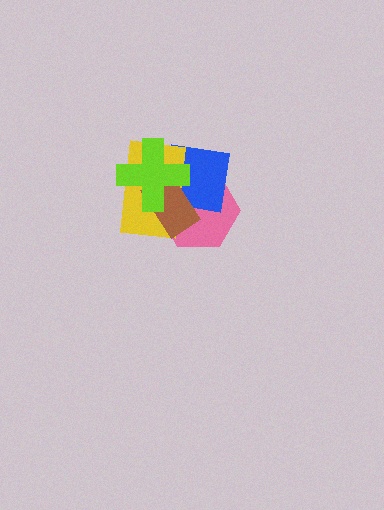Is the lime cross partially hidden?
No, no other shape covers it.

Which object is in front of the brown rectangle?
The lime cross is in front of the brown rectangle.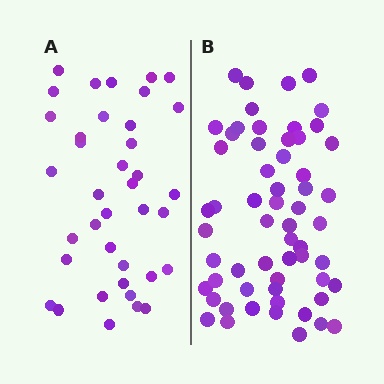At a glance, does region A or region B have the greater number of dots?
Region B (the right region) has more dots.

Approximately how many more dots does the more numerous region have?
Region B has approximately 20 more dots than region A.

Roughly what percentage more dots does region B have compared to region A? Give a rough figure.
About 55% more.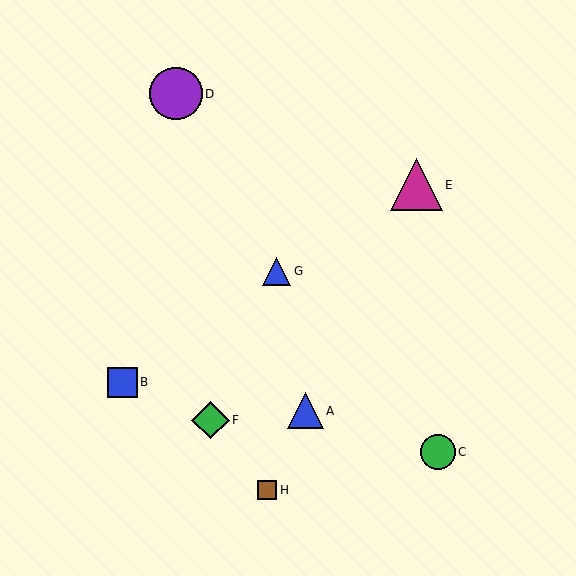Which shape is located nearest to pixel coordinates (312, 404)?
The blue triangle (labeled A) at (306, 411) is nearest to that location.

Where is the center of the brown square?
The center of the brown square is at (267, 490).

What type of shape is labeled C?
Shape C is a green circle.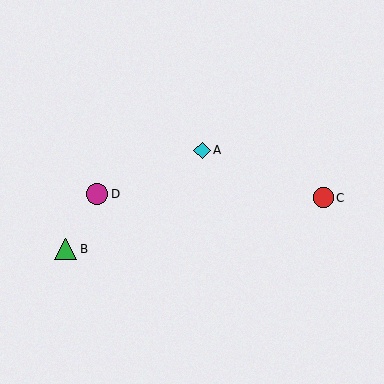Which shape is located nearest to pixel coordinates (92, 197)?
The magenta circle (labeled D) at (97, 194) is nearest to that location.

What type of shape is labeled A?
Shape A is a cyan diamond.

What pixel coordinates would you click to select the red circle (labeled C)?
Click at (323, 198) to select the red circle C.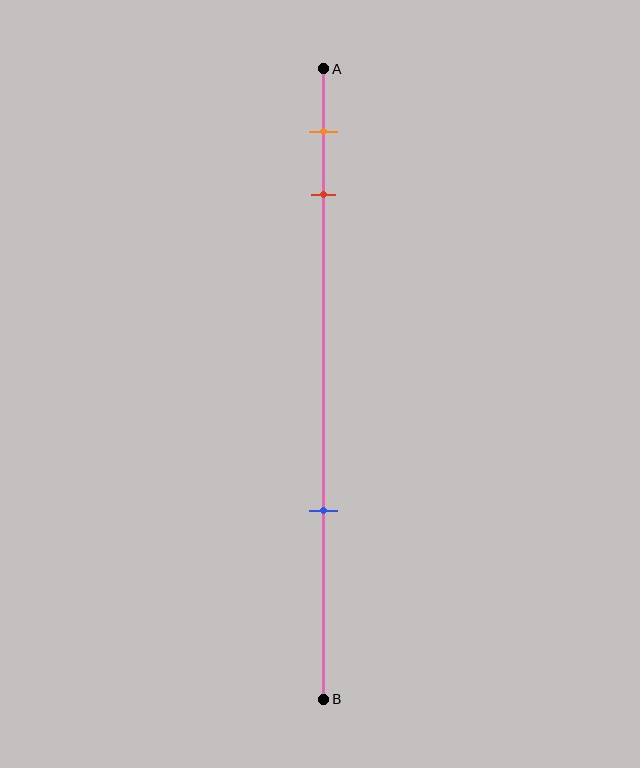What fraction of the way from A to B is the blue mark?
The blue mark is approximately 70% (0.7) of the way from A to B.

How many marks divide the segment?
There are 3 marks dividing the segment.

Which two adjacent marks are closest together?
The orange and red marks are the closest adjacent pair.